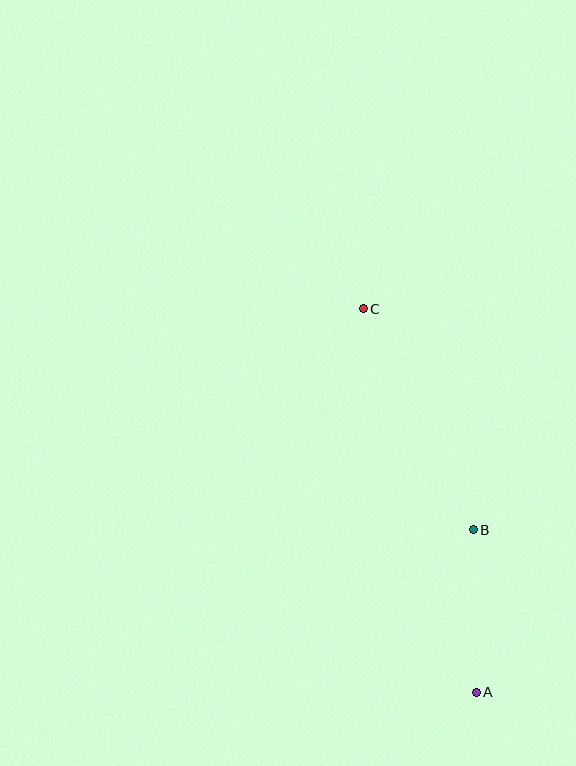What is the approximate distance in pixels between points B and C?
The distance between B and C is approximately 247 pixels.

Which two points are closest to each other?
Points A and B are closest to each other.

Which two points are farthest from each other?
Points A and C are farthest from each other.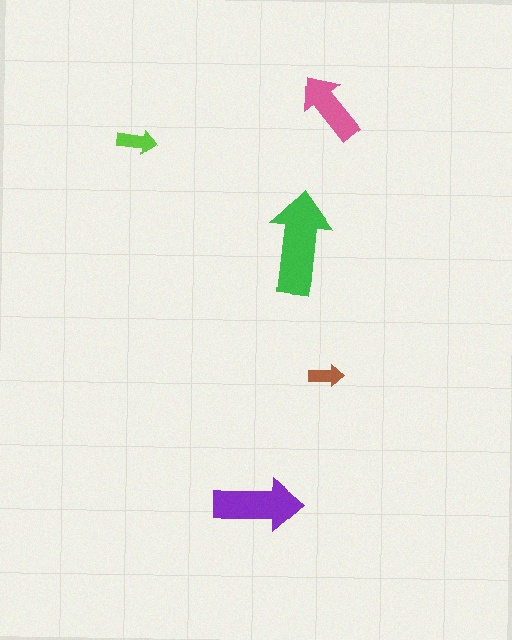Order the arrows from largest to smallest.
the green one, the purple one, the pink one, the lime one, the brown one.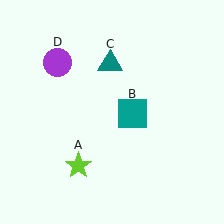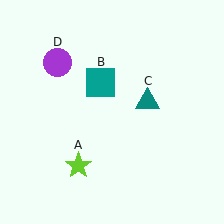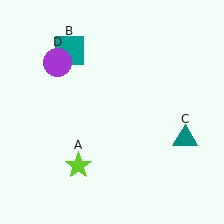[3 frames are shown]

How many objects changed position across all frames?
2 objects changed position: teal square (object B), teal triangle (object C).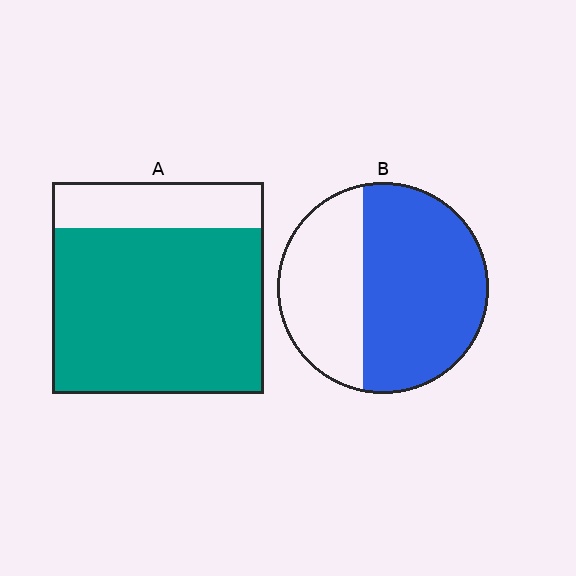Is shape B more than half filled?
Yes.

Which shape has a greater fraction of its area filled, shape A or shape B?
Shape A.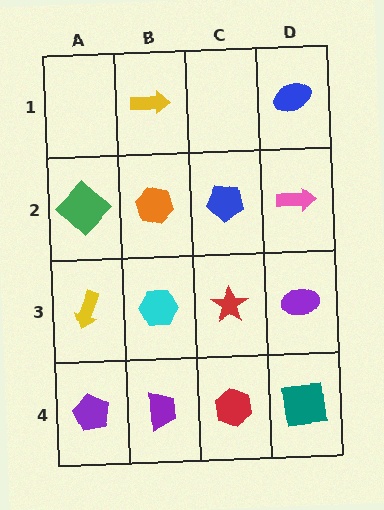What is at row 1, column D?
A blue ellipse.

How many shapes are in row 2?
4 shapes.